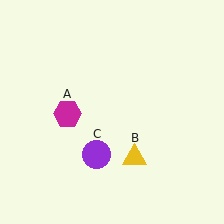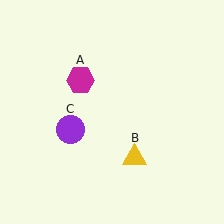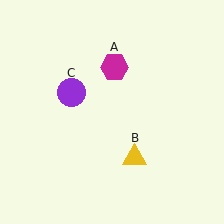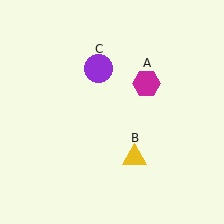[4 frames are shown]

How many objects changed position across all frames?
2 objects changed position: magenta hexagon (object A), purple circle (object C).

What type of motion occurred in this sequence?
The magenta hexagon (object A), purple circle (object C) rotated clockwise around the center of the scene.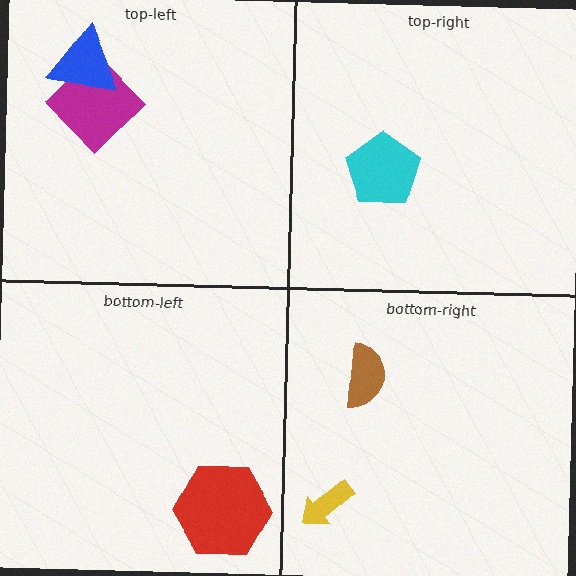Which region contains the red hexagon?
The bottom-left region.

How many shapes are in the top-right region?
1.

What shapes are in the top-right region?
The cyan pentagon.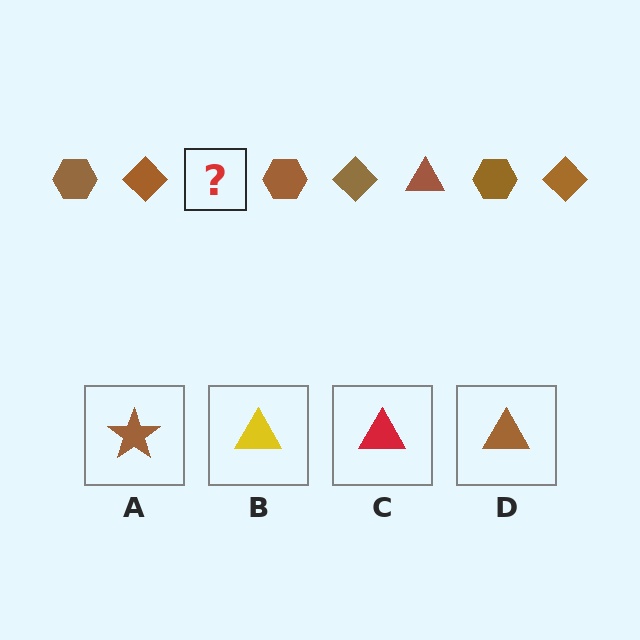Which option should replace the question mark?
Option D.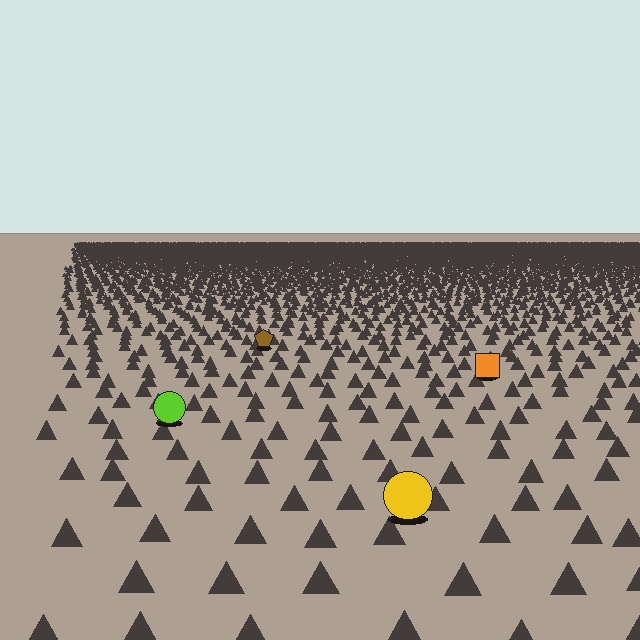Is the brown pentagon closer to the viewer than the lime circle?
No. The lime circle is closer — you can tell from the texture gradient: the ground texture is coarser near it.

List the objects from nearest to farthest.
From nearest to farthest: the yellow circle, the lime circle, the orange square, the brown pentagon.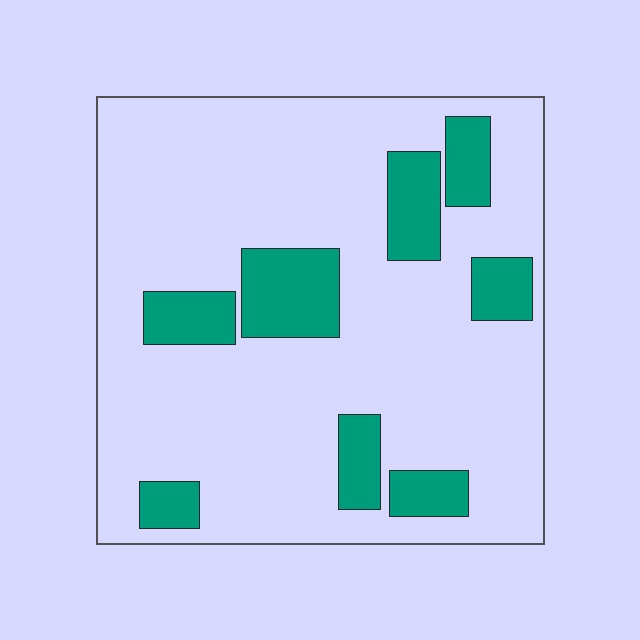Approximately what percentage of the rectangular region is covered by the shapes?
Approximately 20%.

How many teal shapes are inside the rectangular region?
8.